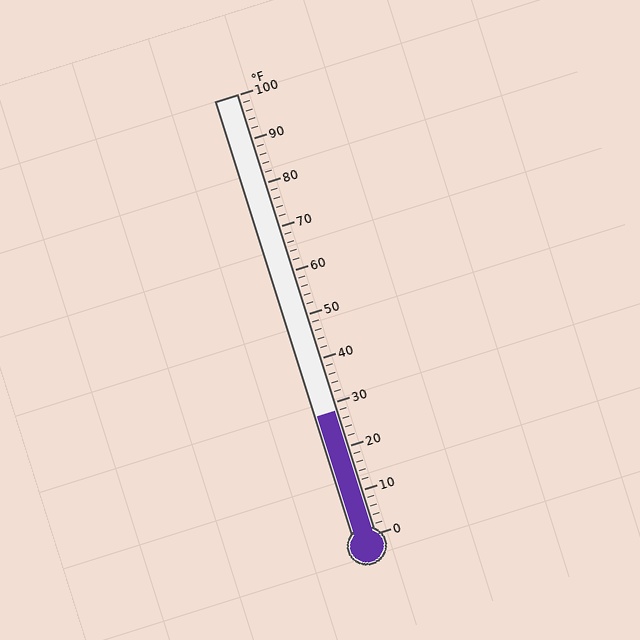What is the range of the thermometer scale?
The thermometer scale ranges from 0°F to 100°F.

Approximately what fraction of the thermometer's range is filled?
The thermometer is filled to approximately 30% of its range.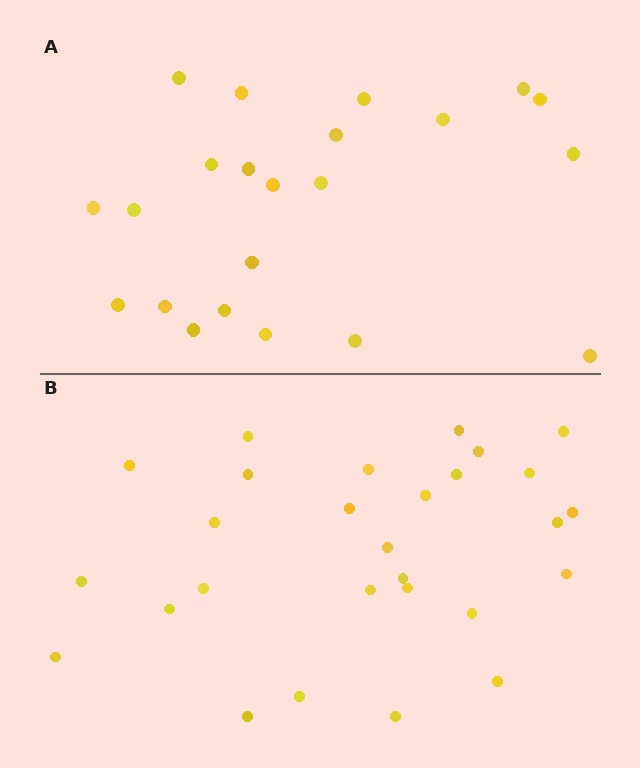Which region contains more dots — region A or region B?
Region B (the bottom region) has more dots.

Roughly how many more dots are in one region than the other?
Region B has about 6 more dots than region A.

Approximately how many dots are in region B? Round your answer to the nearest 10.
About 30 dots. (The exact count is 28, which rounds to 30.)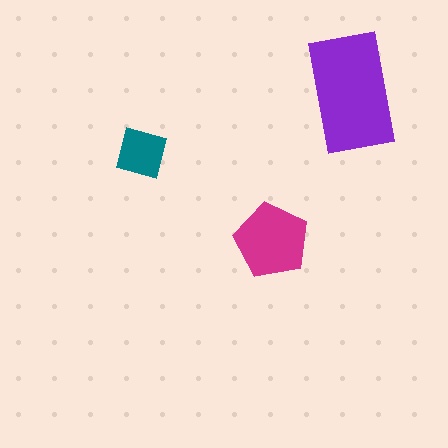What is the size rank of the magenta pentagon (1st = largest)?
2nd.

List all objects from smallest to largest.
The teal square, the magenta pentagon, the purple rectangle.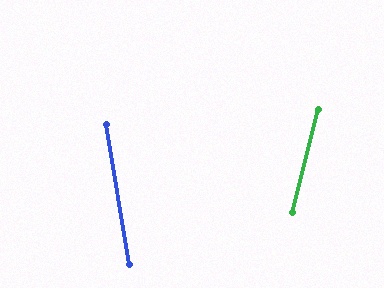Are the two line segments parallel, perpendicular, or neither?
Neither parallel nor perpendicular — they differ by about 23°.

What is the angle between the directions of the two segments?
Approximately 23 degrees.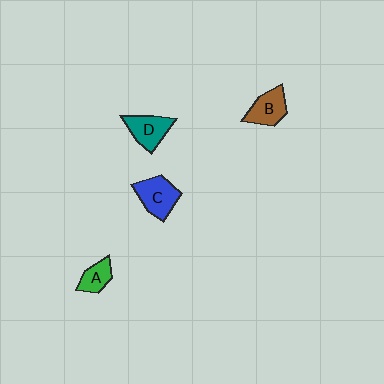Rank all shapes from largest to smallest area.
From largest to smallest: C (blue), D (teal), B (brown), A (green).